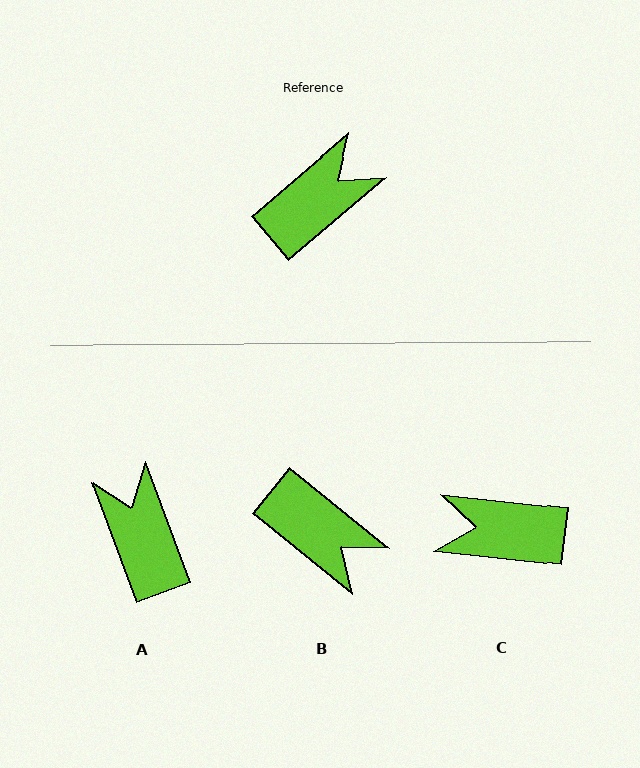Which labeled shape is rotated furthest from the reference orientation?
C, about 133 degrees away.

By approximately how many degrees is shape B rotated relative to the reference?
Approximately 79 degrees clockwise.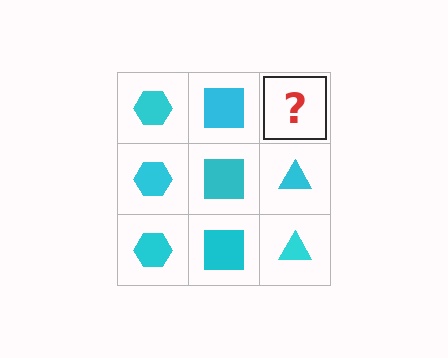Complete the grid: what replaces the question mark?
The question mark should be replaced with a cyan triangle.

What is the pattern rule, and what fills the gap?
The rule is that each column has a consistent shape. The gap should be filled with a cyan triangle.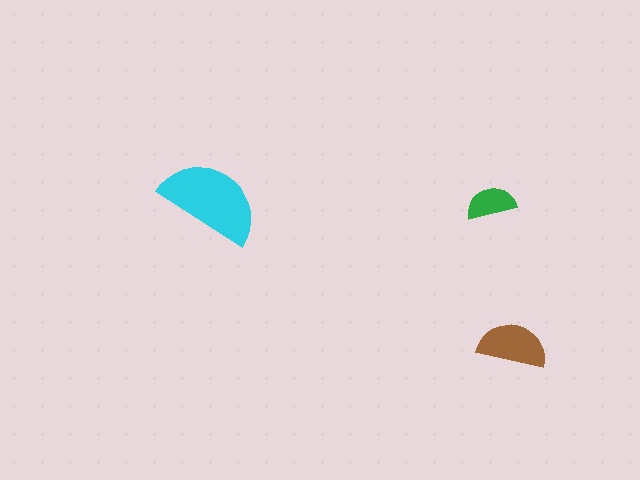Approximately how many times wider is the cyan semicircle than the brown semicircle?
About 1.5 times wider.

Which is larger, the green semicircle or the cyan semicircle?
The cyan one.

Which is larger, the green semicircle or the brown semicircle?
The brown one.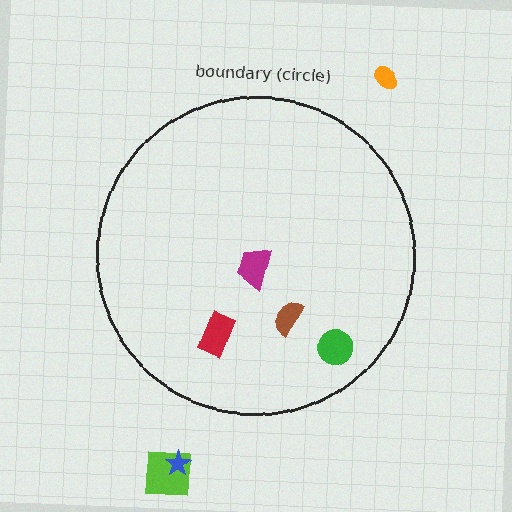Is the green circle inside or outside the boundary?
Inside.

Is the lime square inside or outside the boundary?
Outside.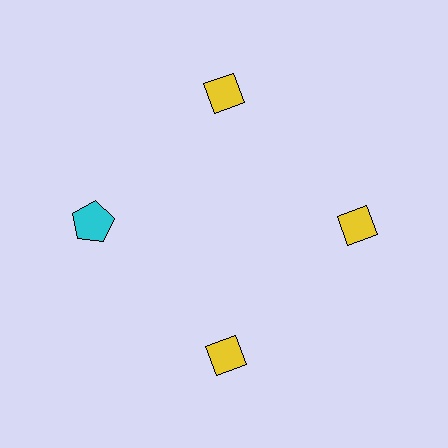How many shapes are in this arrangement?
There are 4 shapes arranged in a ring pattern.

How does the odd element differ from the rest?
It differs in both color (cyan instead of yellow) and shape (pentagon instead of diamond).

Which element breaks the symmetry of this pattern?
The cyan pentagon at roughly the 9 o'clock position breaks the symmetry. All other shapes are yellow diamonds.